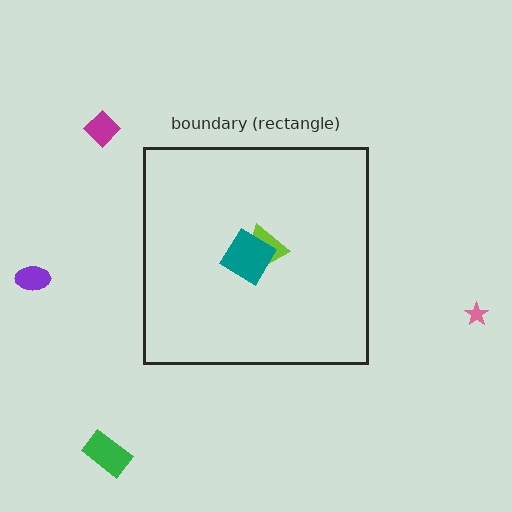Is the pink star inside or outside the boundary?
Outside.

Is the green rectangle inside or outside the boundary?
Outside.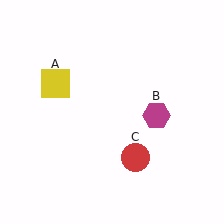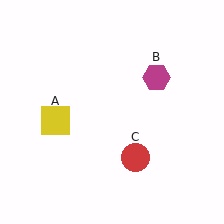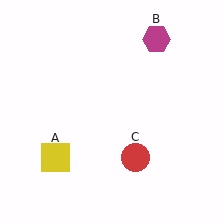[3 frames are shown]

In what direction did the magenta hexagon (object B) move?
The magenta hexagon (object B) moved up.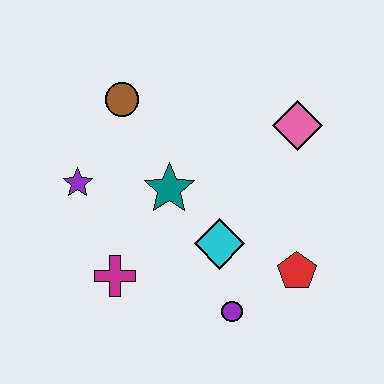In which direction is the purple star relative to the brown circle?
The purple star is below the brown circle.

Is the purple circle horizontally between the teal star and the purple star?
No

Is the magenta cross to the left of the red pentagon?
Yes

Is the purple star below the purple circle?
No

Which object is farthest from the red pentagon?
The brown circle is farthest from the red pentagon.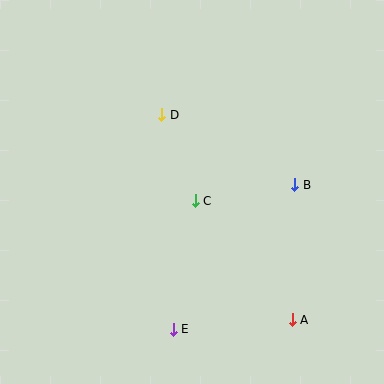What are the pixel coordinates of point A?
Point A is at (292, 320).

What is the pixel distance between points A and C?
The distance between A and C is 154 pixels.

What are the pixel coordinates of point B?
Point B is at (295, 185).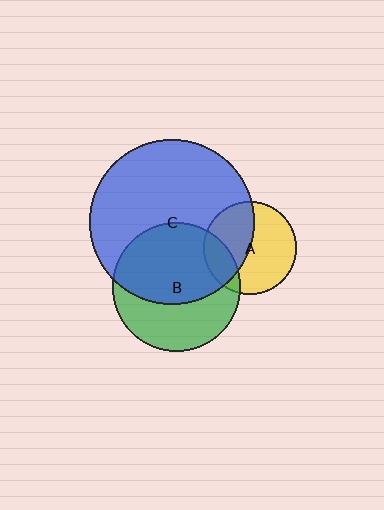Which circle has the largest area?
Circle C (blue).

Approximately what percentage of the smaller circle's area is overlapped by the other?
Approximately 60%.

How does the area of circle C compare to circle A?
Approximately 3.1 times.